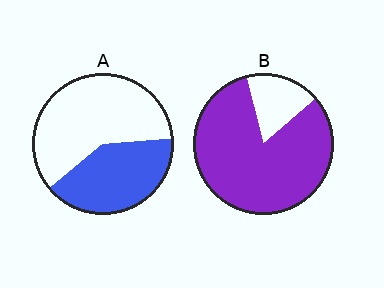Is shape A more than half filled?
No.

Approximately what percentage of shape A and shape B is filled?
A is approximately 40% and B is approximately 85%.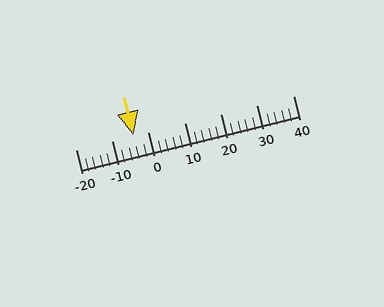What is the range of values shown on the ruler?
The ruler shows values from -20 to 40.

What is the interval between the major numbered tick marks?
The major tick marks are spaced 10 units apart.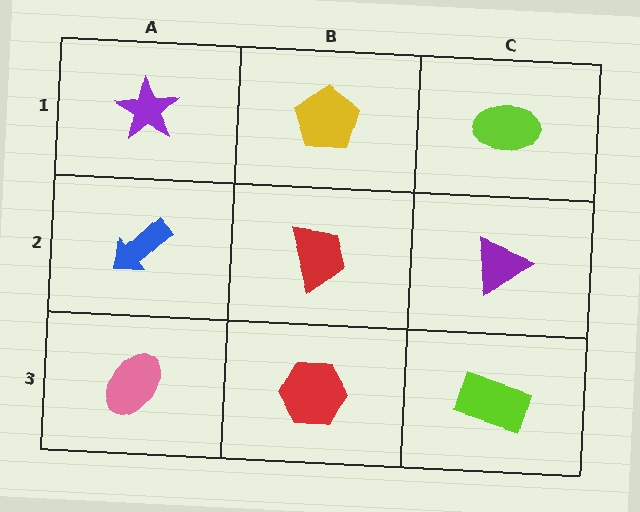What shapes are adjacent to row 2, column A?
A purple star (row 1, column A), a pink ellipse (row 3, column A), a red trapezoid (row 2, column B).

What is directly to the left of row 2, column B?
A blue arrow.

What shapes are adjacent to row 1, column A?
A blue arrow (row 2, column A), a yellow pentagon (row 1, column B).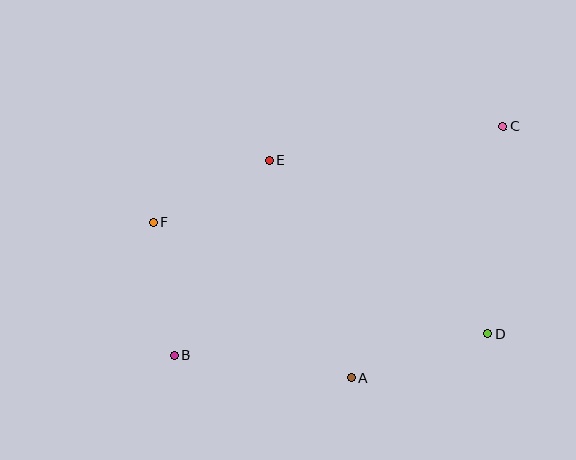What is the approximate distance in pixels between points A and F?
The distance between A and F is approximately 252 pixels.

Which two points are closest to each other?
Points E and F are closest to each other.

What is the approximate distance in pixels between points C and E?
The distance between C and E is approximately 237 pixels.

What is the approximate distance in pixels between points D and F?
The distance between D and F is approximately 352 pixels.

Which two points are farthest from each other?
Points B and C are farthest from each other.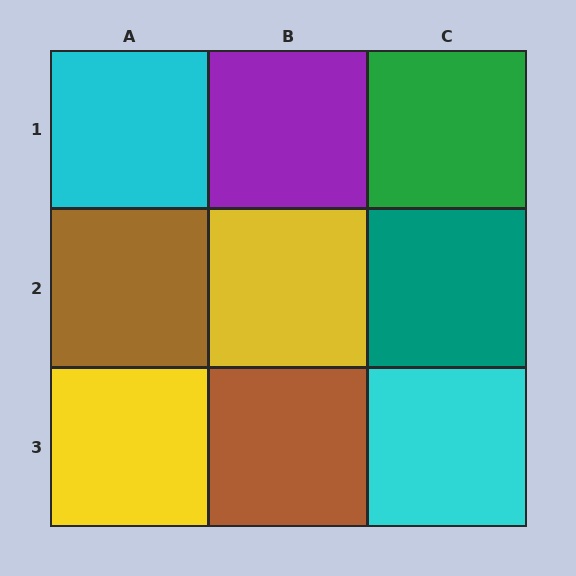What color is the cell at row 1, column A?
Cyan.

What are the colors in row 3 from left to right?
Yellow, brown, cyan.